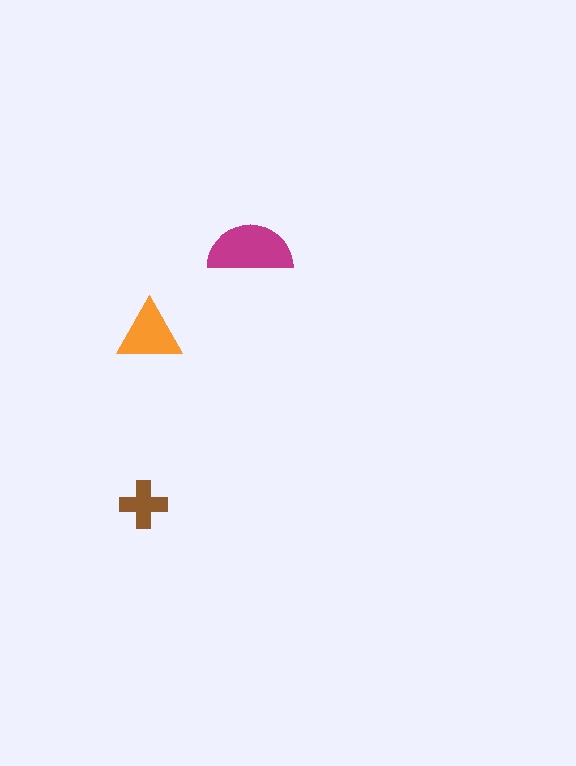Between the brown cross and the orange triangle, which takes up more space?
The orange triangle.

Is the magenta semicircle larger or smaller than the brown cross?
Larger.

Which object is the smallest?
The brown cross.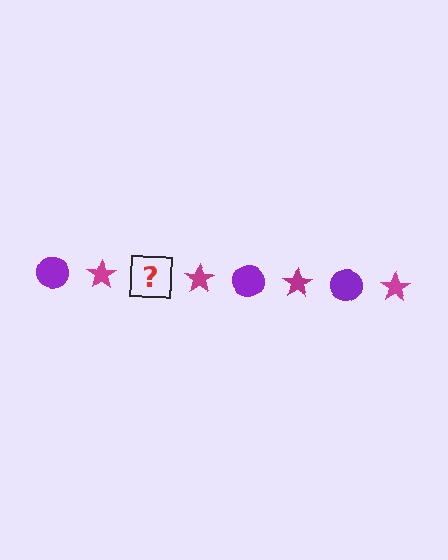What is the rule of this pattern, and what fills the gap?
The rule is that the pattern alternates between purple circle and magenta star. The gap should be filled with a purple circle.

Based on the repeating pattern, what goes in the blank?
The blank should be a purple circle.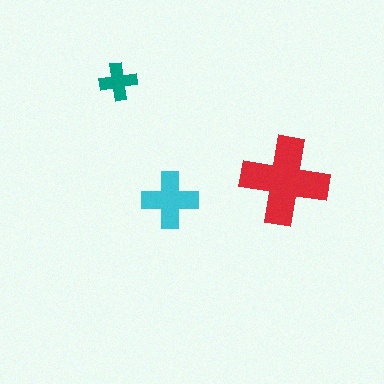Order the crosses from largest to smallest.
the red one, the cyan one, the teal one.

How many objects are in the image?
There are 3 objects in the image.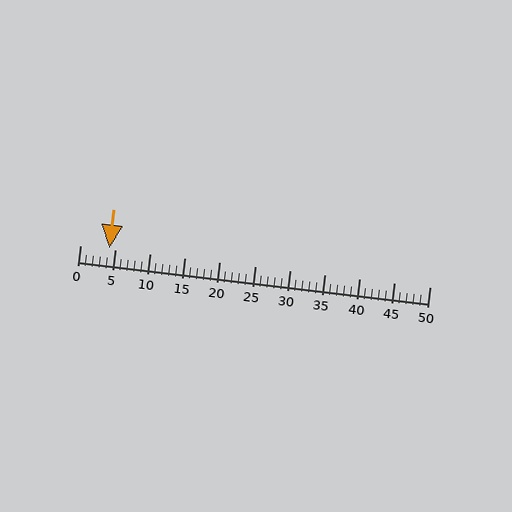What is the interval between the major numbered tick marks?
The major tick marks are spaced 5 units apart.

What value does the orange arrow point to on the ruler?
The orange arrow points to approximately 4.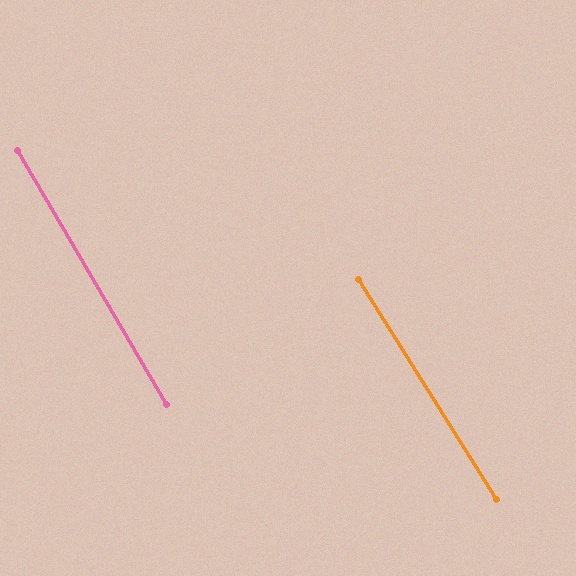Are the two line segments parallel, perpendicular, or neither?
Parallel — their directions differ by only 1.7°.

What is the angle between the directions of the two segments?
Approximately 2 degrees.